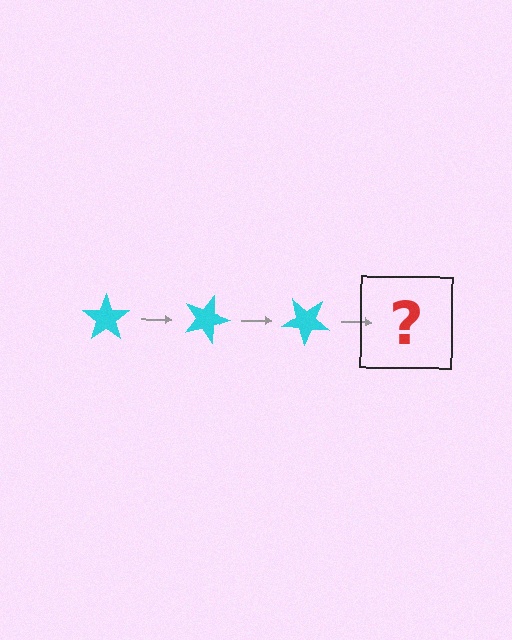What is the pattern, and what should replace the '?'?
The pattern is that the star rotates 20 degrees each step. The '?' should be a cyan star rotated 60 degrees.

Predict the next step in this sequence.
The next step is a cyan star rotated 60 degrees.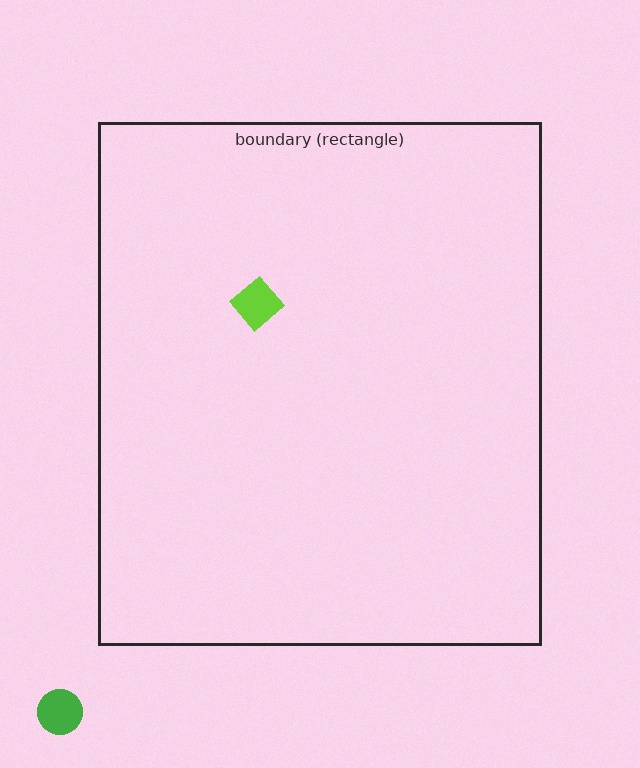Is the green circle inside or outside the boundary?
Outside.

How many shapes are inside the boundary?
1 inside, 1 outside.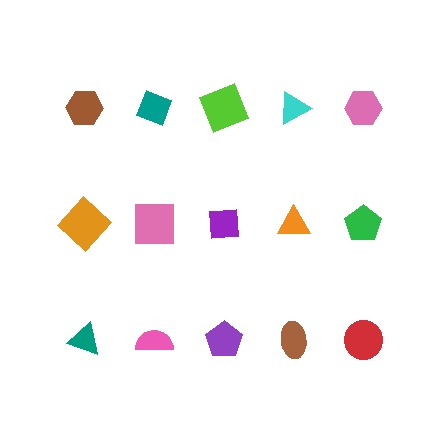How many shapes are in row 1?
5 shapes.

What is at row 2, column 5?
A green pentagon.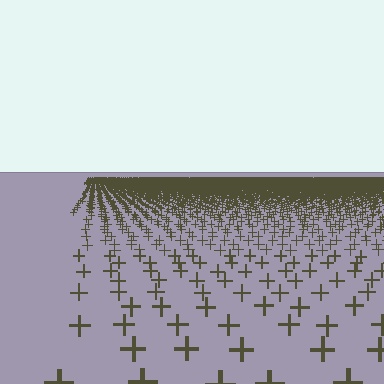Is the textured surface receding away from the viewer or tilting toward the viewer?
The surface is receding away from the viewer. Texture elements get smaller and denser toward the top.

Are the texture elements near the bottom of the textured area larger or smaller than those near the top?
Larger. Near the bottom, elements are closer to the viewer and appear at a bigger on-screen size.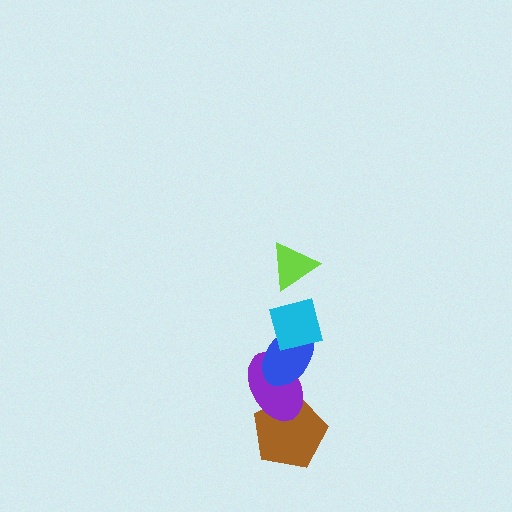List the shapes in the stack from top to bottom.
From top to bottom: the lime triangle, the cyan square, the blue ellipse, the purple ellipse, the brown pentagon.